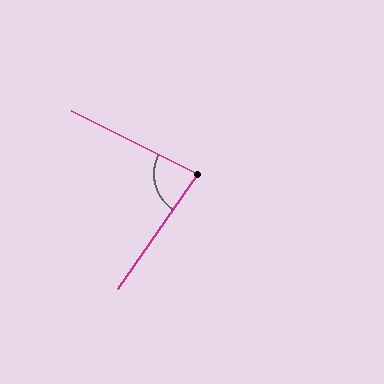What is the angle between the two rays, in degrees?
Approximately 82 degrees.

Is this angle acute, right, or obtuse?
It is acute.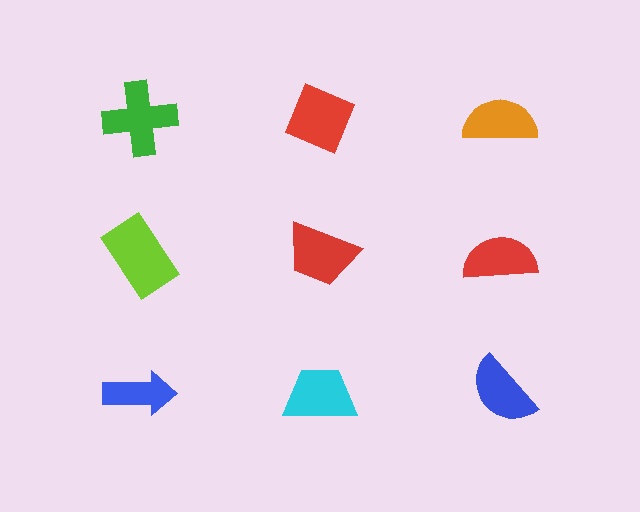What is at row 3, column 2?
A cyan trapezoid.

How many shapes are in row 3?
3 shapes.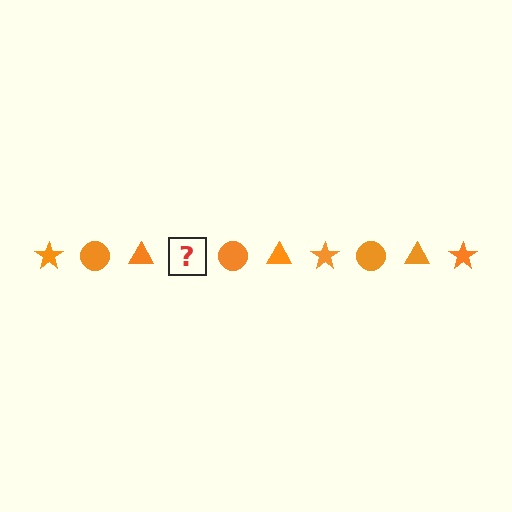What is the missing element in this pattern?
The missing element is an orange star.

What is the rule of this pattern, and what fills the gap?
The rule is that the pattern cycles through star, circle, triangle shapes in orange. The gap should be filled with an orange star.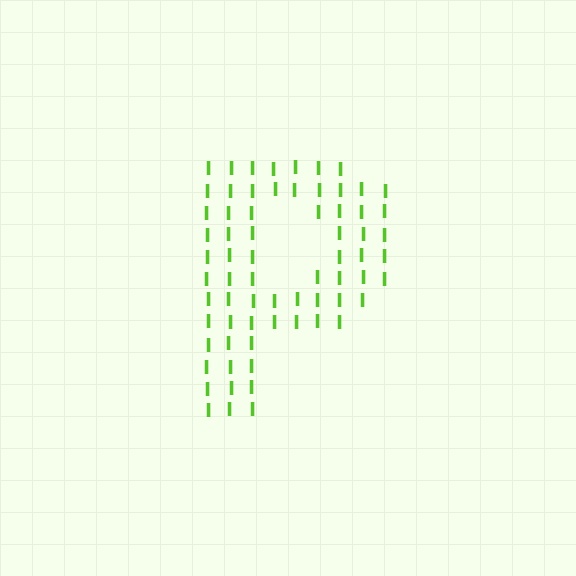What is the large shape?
The large shape is the letter P.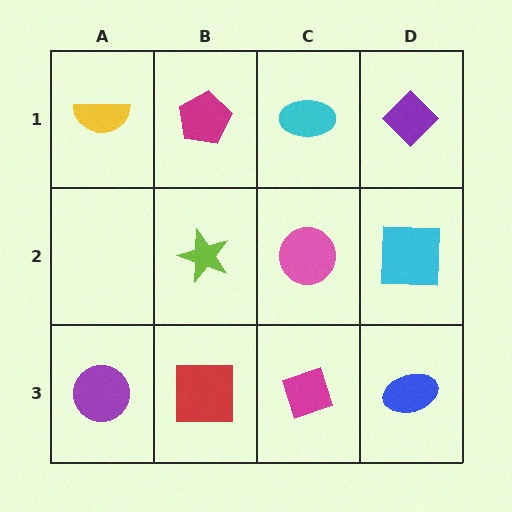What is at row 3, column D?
A blue ellipse.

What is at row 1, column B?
A magenta pentagon.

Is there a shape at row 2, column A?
No, that cell is empty.